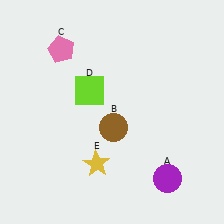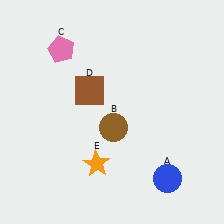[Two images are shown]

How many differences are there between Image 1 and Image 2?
There are 3 differences between the two images.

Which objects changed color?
A changed from purple to blue. D changed from lime to brown. E changed from yellow to orange.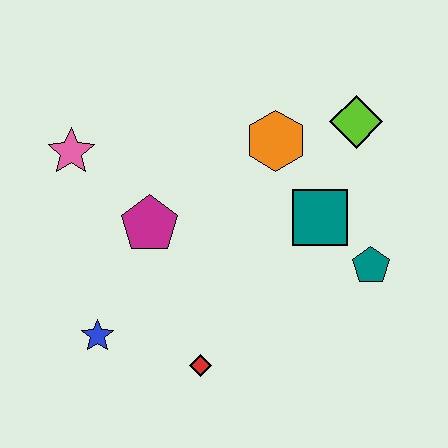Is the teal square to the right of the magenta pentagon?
Yes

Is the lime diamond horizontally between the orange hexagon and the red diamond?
No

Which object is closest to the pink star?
The magenta pentagon is closest to the pink star.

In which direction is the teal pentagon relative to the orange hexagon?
The teal pentagon is below the orange hexagon.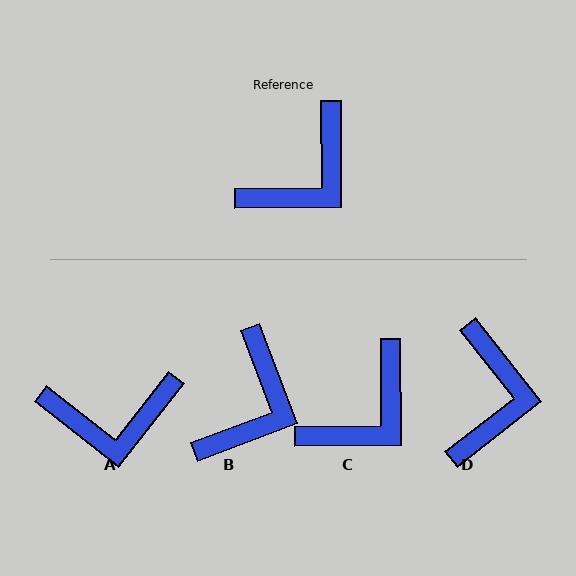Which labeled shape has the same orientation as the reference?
C.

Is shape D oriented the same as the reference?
No, it is off by about 38 degrees.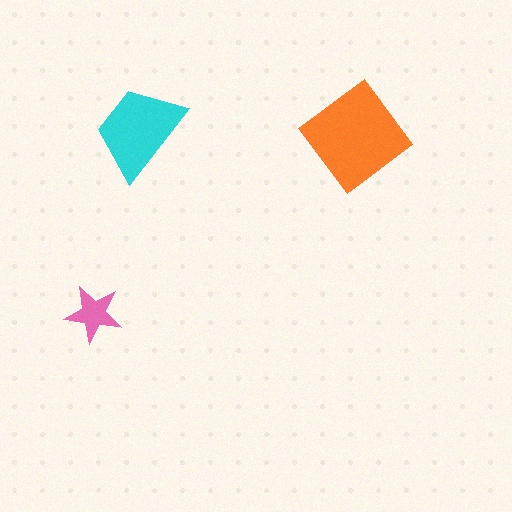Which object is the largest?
The orange diamond.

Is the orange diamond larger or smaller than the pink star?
Larger.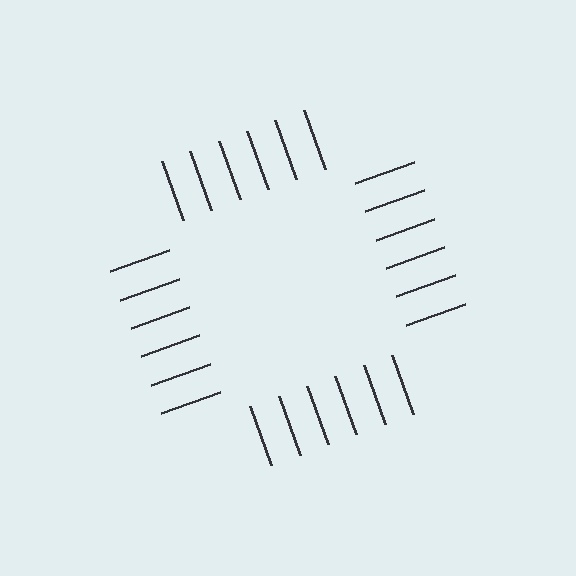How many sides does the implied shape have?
4 sides — the line-ends trace a square.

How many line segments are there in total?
24 — 6 along each of the 4 edges.